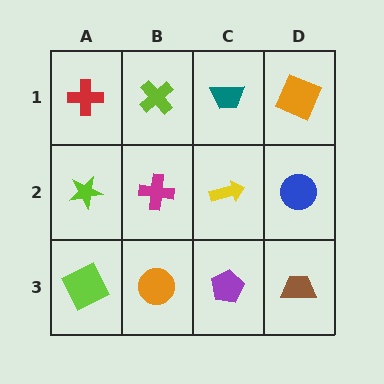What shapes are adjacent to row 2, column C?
A teal trapezoid (row 1, column C), a purple pentagon (row 3, column C), a magenta cross (row 2, column B), a blue circle (row 2, column D).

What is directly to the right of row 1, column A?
A lime cross.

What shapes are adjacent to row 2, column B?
A lime cross (row 1, column B), an orange circle (row 3, column B), a lime star (row 2, column A), a yellow arrow (row 2, column C).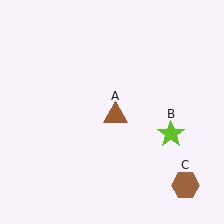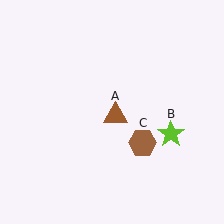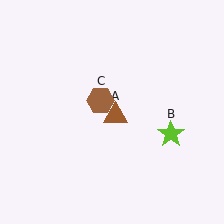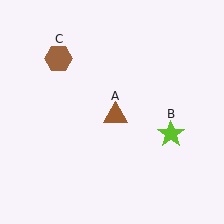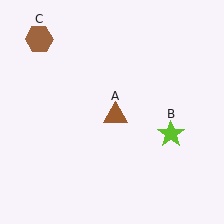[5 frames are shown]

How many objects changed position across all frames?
1 object changed position: brown hexagon (object C).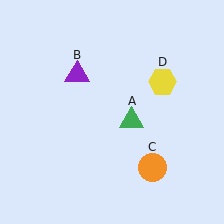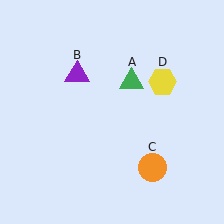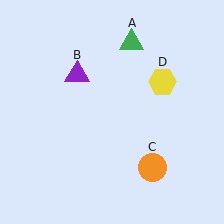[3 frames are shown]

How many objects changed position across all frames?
1 object changed position: green triangle (object A).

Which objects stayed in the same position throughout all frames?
Purple triangle (object B) and orange circle (object C) and yellow hexagon (object D) remained stationary.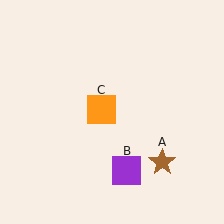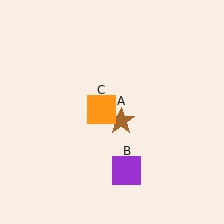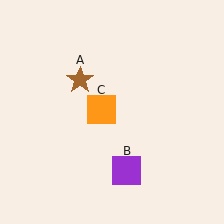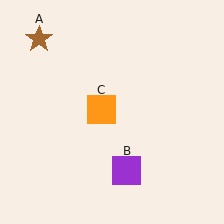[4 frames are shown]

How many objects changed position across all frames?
1 object changed position: brown star (object A).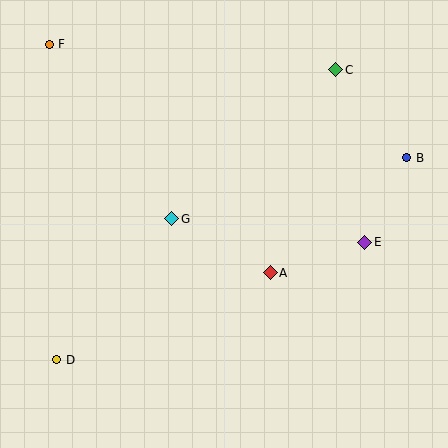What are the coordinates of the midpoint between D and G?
The midpoint between D and G is at (114, 289).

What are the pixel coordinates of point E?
Point E is at (365, 242).